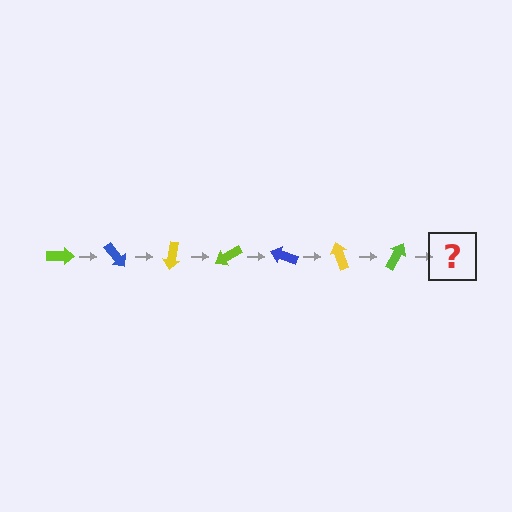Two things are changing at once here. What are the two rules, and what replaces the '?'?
The two rules are that it rotates 50 degrees each step and the color cycles through lime, blue, and yellow. The '?' should be a blue arrow, rotated 350 degrees from the start.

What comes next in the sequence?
The next element should be a blue arrow, rotated 350 degrees from the start.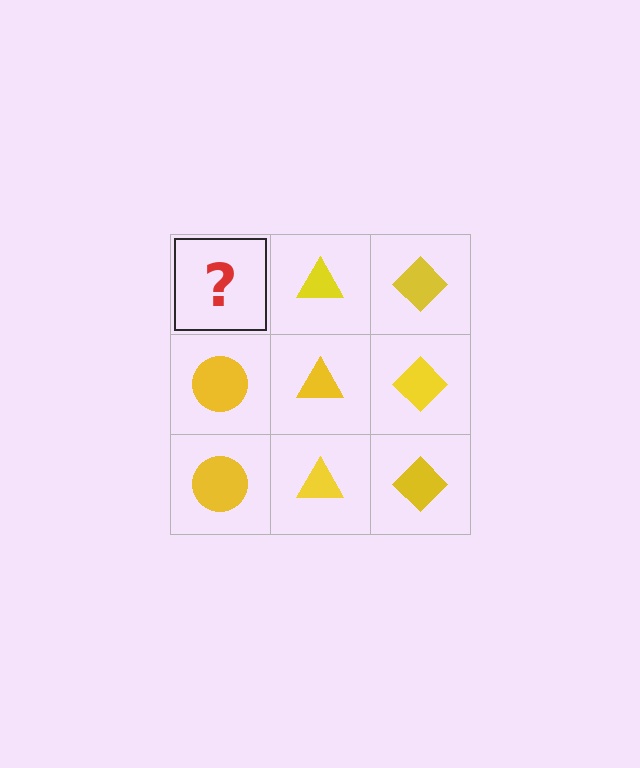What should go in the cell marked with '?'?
The missing cell should contain a yellow circle.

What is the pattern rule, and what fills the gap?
The rule is that each column has a consistent shape. The gap should be filled with a yellow circle.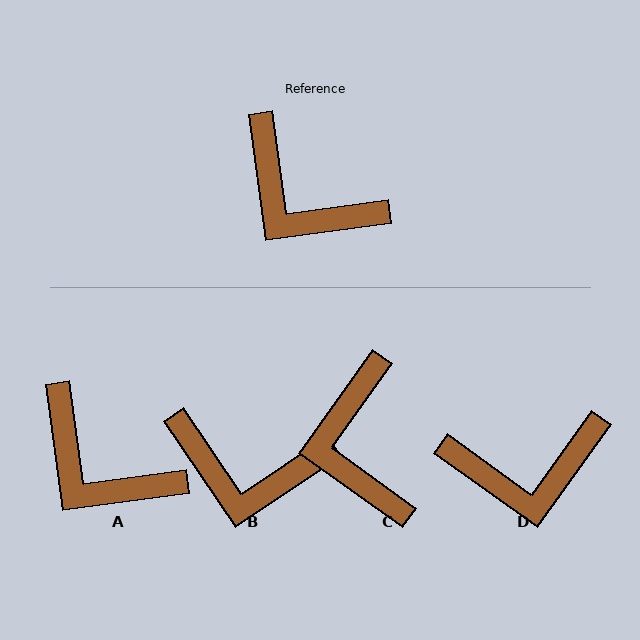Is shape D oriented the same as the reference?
No, it is off by about 47 degrees.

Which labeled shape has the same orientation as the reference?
A.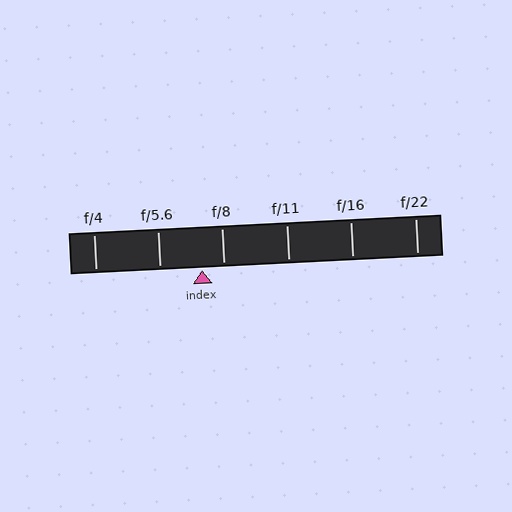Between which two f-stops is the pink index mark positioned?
The index mark is between f/5.6 and f/8.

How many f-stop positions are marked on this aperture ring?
There are 6 f-stop positions marked.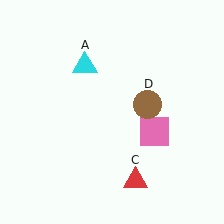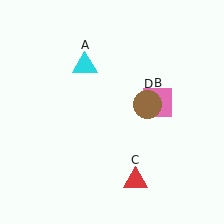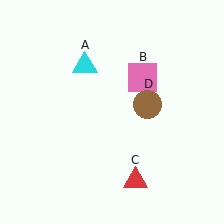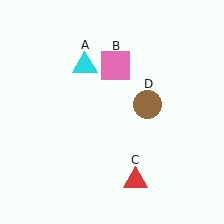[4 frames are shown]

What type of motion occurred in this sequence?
The pink square (object B) rotated counterclockwise around the center of the scene.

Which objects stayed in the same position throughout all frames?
Cyan triangle (object A) and red triangle (object C) and brown circle (object D) remained stationary.